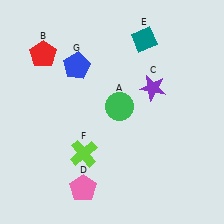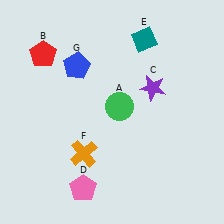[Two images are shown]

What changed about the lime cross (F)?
In Image 1, F is lime. In Image 2, it changed to orange.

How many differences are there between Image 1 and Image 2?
There is 1 difference between the two images.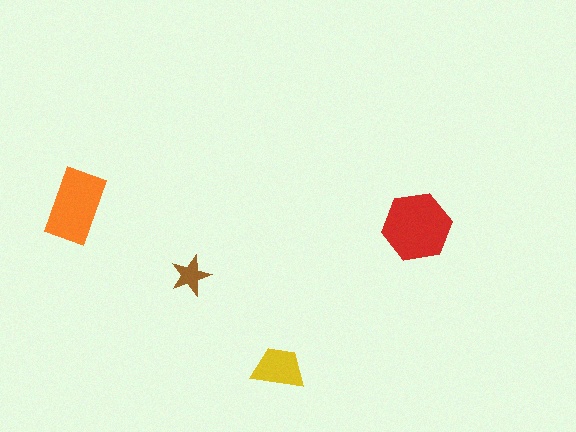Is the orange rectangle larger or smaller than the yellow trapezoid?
Larger.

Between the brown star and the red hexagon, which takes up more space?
The red hexagon.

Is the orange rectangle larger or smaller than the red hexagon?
Smaller.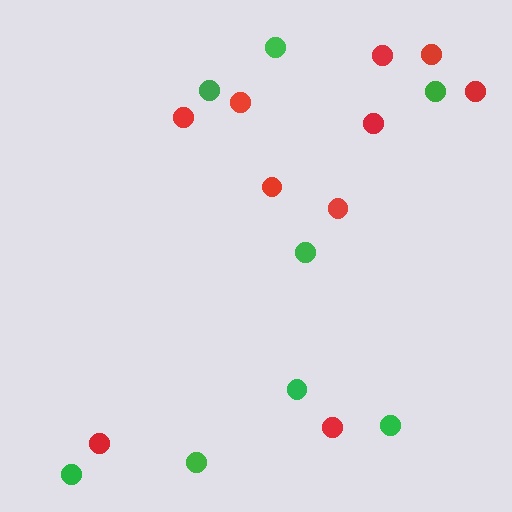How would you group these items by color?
There are 2 groups: one group of green circles (8) and one group of red circles (10).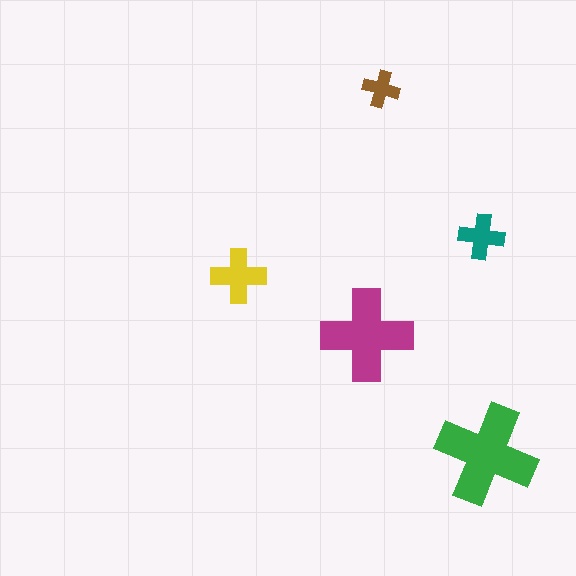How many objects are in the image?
There are 5 objects in the image.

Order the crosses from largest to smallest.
the green one, the magenta one, the yellow one, the teal one, the brown one.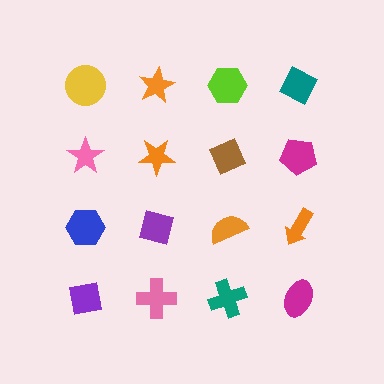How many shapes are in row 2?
4 shapes.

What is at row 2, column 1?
A pink star.